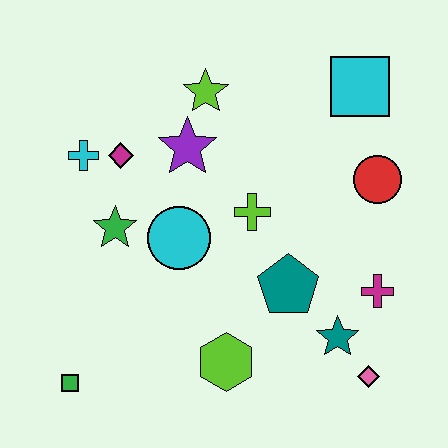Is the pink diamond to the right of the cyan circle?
Yes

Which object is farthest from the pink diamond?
The cyan cross is farthest from the pink diamond.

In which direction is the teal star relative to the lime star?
The teal star is below the lime star.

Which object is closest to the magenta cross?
The teal star is closest to the magenta cross.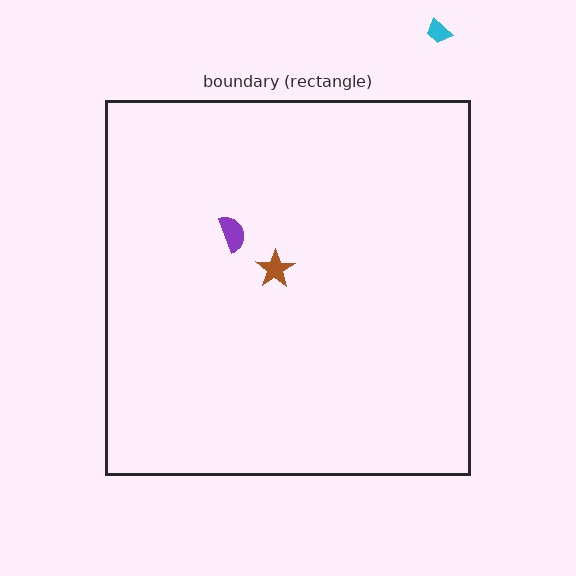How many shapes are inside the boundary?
2 inside, 1 outside.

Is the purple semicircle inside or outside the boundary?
Inside.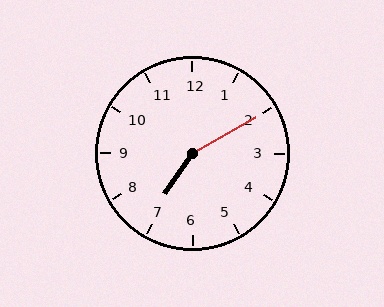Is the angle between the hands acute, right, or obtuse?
It is obtuse.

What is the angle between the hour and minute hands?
Approximately 155 degrees.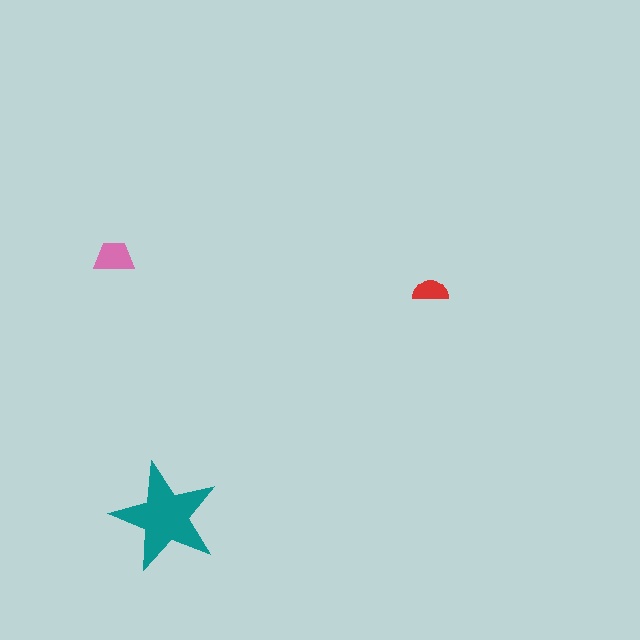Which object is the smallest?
The red semicircle.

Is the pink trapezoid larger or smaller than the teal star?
Smaller.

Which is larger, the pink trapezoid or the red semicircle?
The pink trapezoid.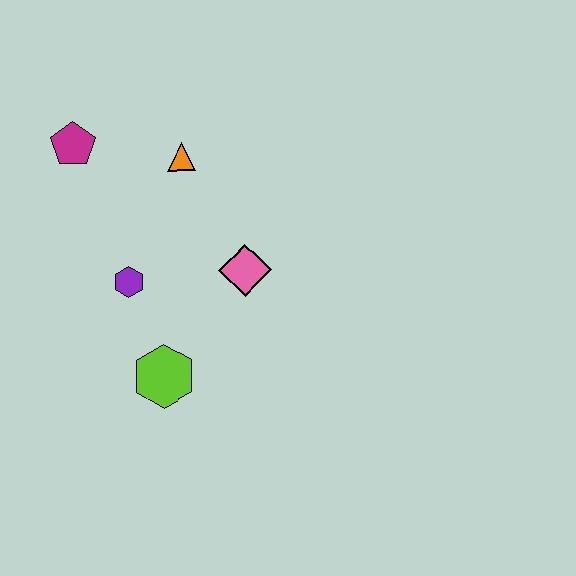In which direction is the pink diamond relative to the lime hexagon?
The pink diamond is above the lime hexagon.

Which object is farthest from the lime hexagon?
The magenta pentagon is farthest from the lime hexagon.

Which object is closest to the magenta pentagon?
The orange triangle is closest to the magenta pentagon.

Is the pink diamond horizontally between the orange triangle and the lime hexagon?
No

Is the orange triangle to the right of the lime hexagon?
Yes